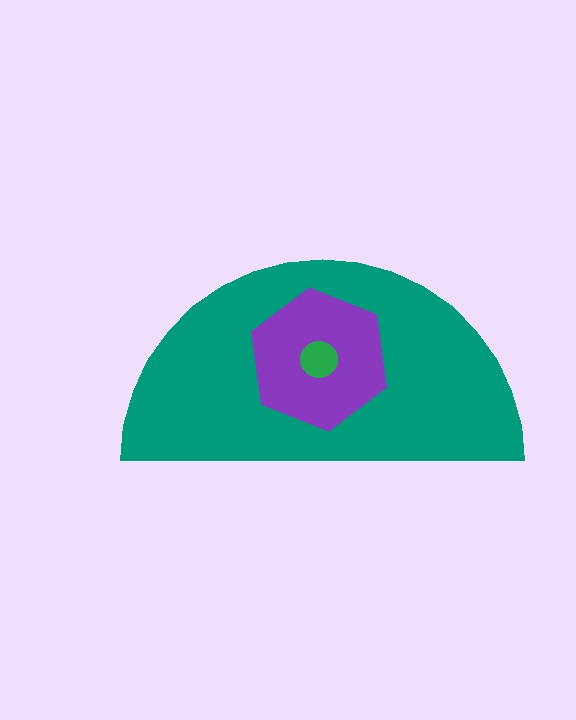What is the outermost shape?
The teal semicircle.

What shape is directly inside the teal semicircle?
The purple hexagon.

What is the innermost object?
The green circle.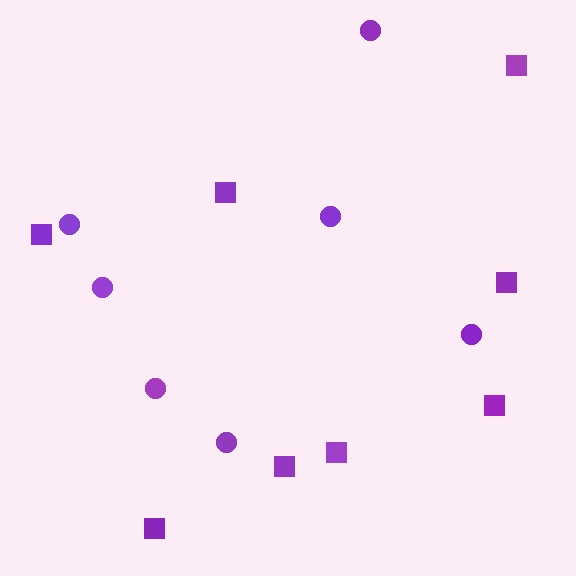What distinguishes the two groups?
There are 2 groups: one group of squares (8) and one group of circles (7).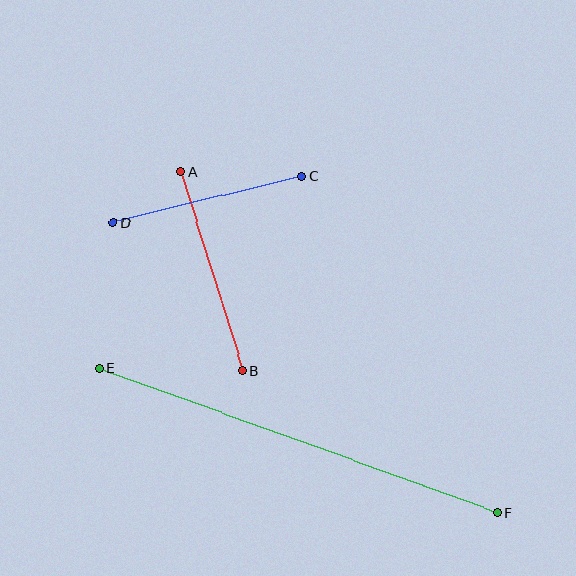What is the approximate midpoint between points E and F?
The midpoint is at approximately (299, 440) pixels.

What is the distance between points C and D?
The distance is approximately 194 pixels.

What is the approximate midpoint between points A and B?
The midpoint is at approximately (212, 271) pixels.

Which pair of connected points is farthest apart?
Points E and F are farthest apart.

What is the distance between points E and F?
The distance is approximately 423 pixels.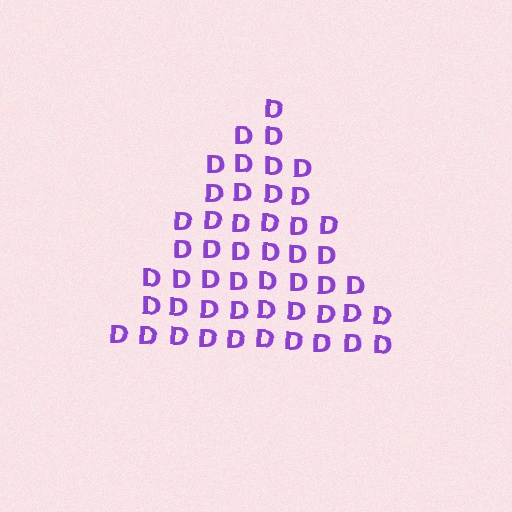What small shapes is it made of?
It is made of small letter D's.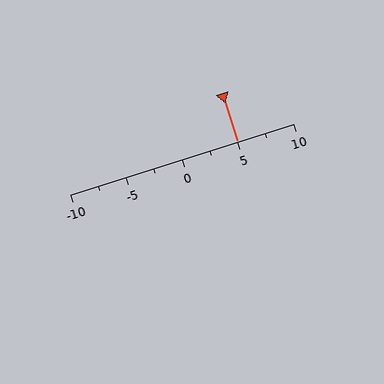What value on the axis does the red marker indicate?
The marker indicates approximately 5.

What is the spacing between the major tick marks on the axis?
The major ticks are spaced 5 apart.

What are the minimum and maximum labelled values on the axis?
The axis runs from -10 to 10.